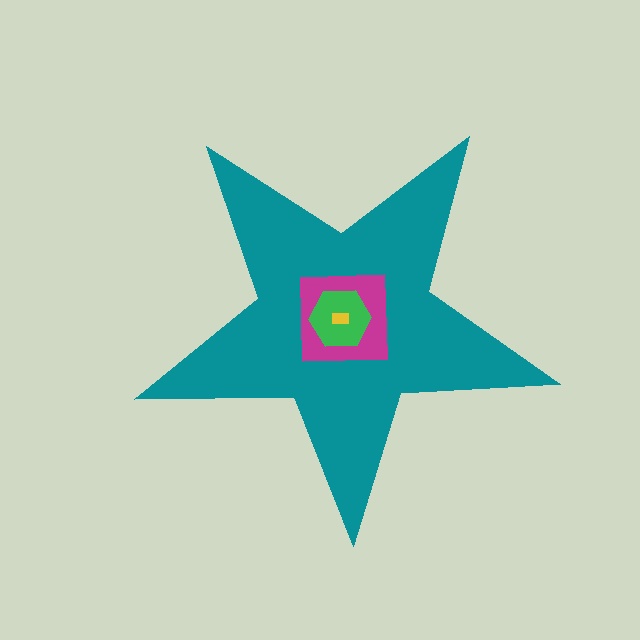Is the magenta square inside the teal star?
Yes.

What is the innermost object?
The yellow rectangle.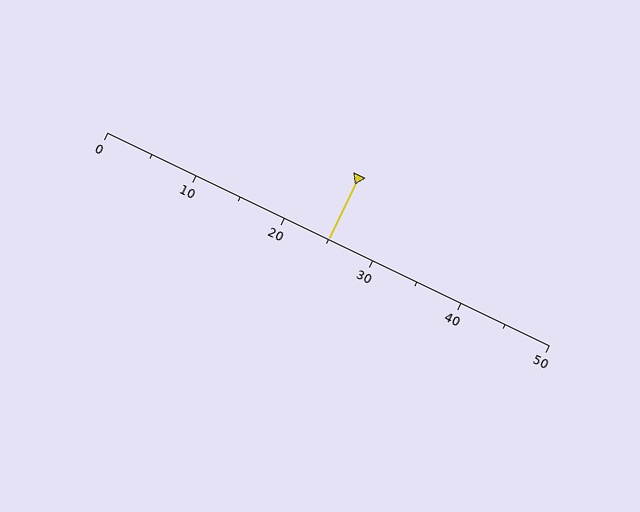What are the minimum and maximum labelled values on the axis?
The axis runs from 0 to 50.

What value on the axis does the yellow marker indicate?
The marker indicates approximately 25.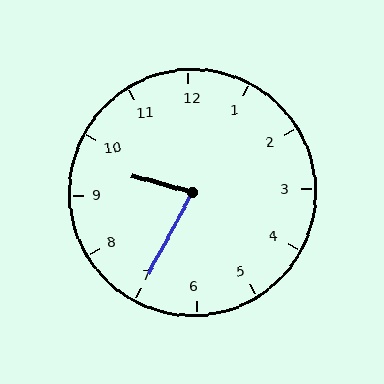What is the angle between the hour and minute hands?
Approximately 78 degrees.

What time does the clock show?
9:35.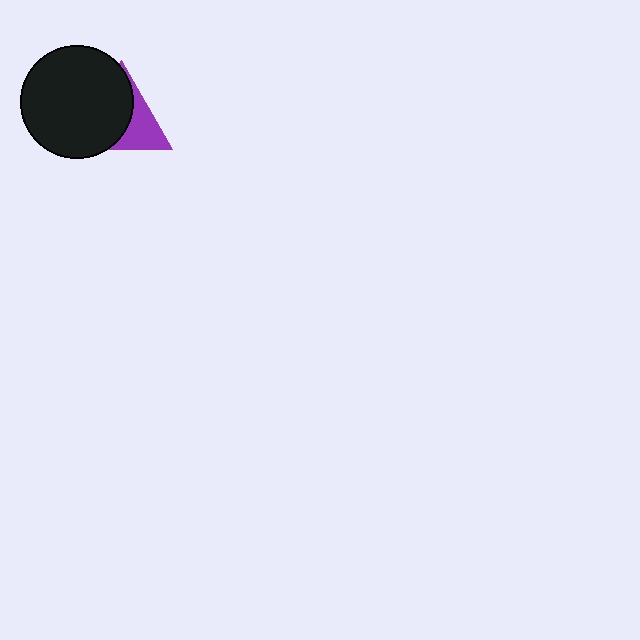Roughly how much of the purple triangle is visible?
A small part of it is visible (roughly 39%).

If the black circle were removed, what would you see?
You would see the complete purple triangle.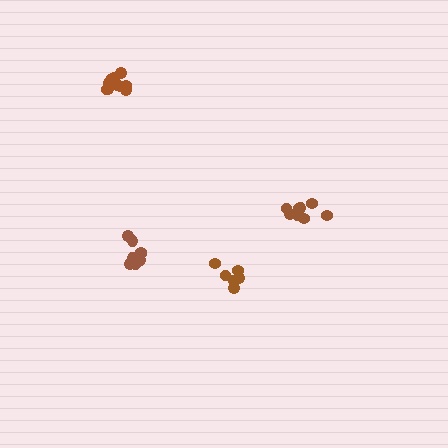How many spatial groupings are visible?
There are 4 spatial groupings.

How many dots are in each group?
Group 1: 9 dots, Group 2: 8 dots, Group 3: 11 dots, Group 4: 6 dots (34 total).